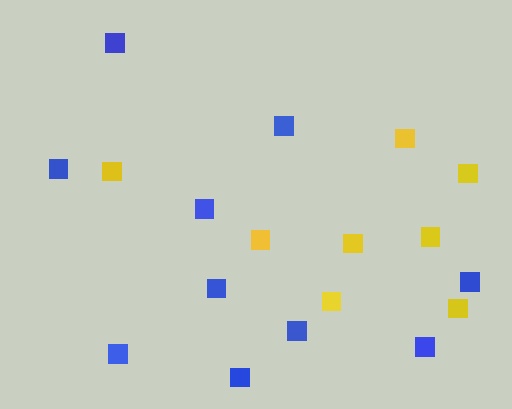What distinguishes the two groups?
There are 2 groups: one group of yellow squares (8) and one group of blue squares (10).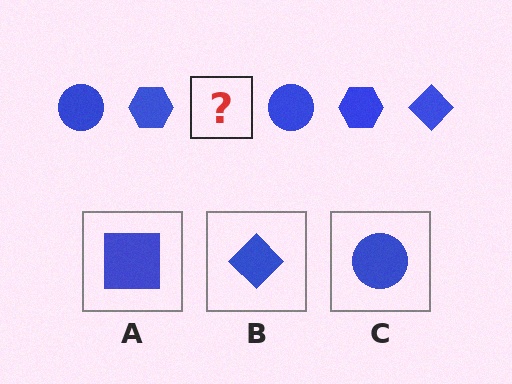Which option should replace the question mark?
Option B.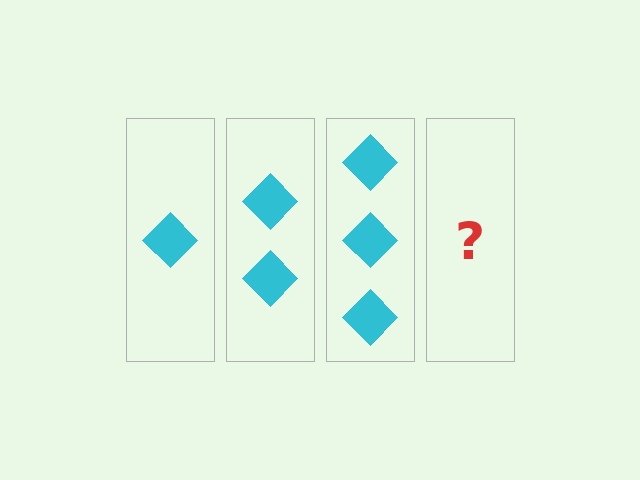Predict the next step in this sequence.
The next step is 4 diamonds.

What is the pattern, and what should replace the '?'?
The pattern is that each step adds one more diamond. The '?' should be 4 diamonds.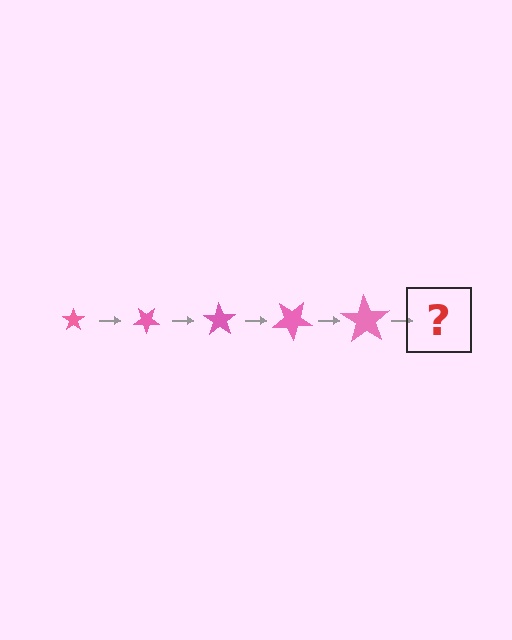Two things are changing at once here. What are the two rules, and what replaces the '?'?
The two rules are that the star grows larger each step and it rotates 35 degrees each step. The '?' should be a star, larger than the previous one and rotated 175 degrees from the start.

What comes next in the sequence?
The next element should be a star, larger than the previous one and rotated 175 degrees from the start.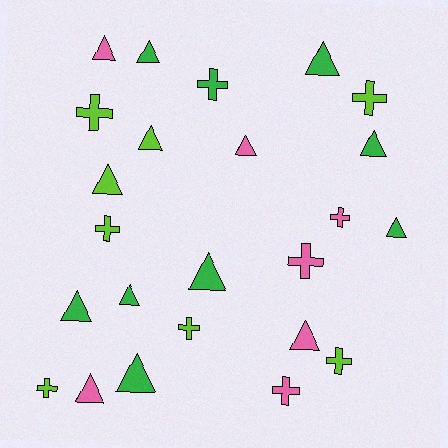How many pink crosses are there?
There are 3 pink crosses.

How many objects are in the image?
There are 24 objects.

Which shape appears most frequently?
Triangle, with 14 objects.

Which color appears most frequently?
Green, with 9 objects.